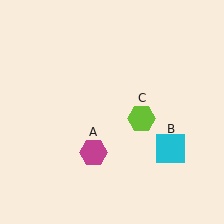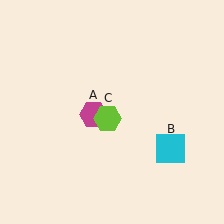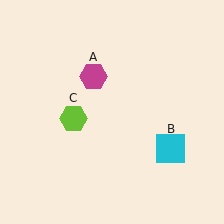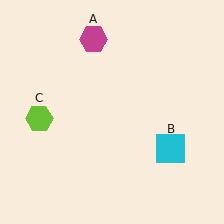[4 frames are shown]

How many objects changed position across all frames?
2 objects changed position: magenta hexagon (object A), lime hexagon (object C).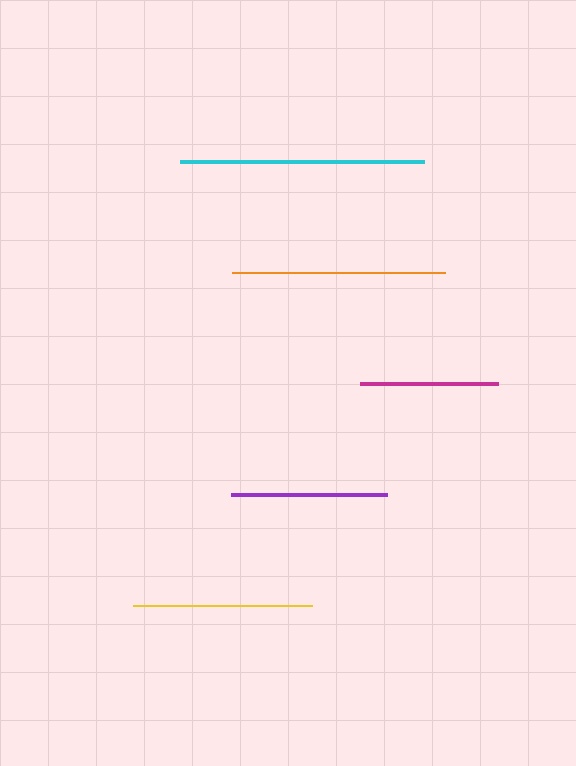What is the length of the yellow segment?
The yellow segment is approximately 179 pixels long.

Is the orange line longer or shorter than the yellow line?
The orange line is longer than the yellow line.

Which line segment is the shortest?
The magenta line is the shortest at approximately 138 pixels.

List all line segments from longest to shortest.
From longest to shortest: cyan, orange, yellow, purple, magenta.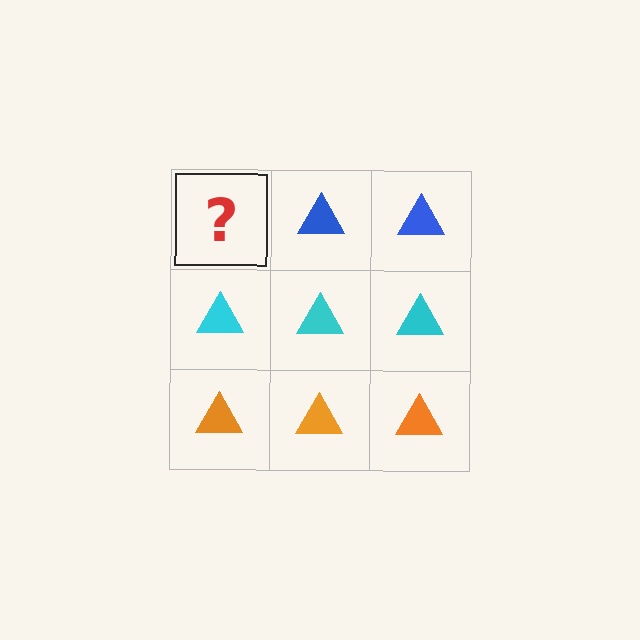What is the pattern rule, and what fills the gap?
The rule is that each row has a consistent color. The gap should be filled with a blue triangle.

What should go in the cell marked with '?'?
The missing cell should contain a blue triangle.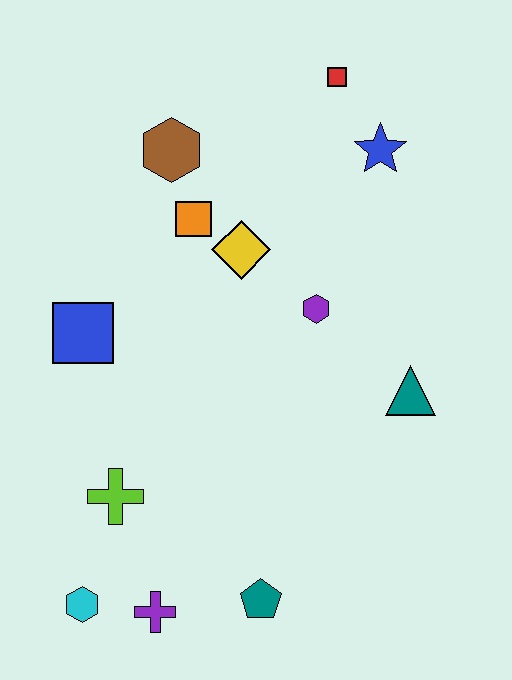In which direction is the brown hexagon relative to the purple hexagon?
The brown hexagon is above the purple hexagon.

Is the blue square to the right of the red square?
No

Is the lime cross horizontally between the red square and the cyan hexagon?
Yes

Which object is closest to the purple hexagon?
The yellow diamond is closest to the purple hexagon.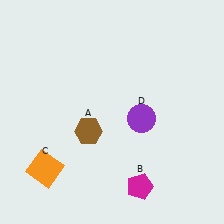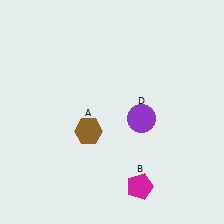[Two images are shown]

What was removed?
The orange square (C) was removed in Image 2.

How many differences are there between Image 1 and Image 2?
There is 1 difference between the two images.